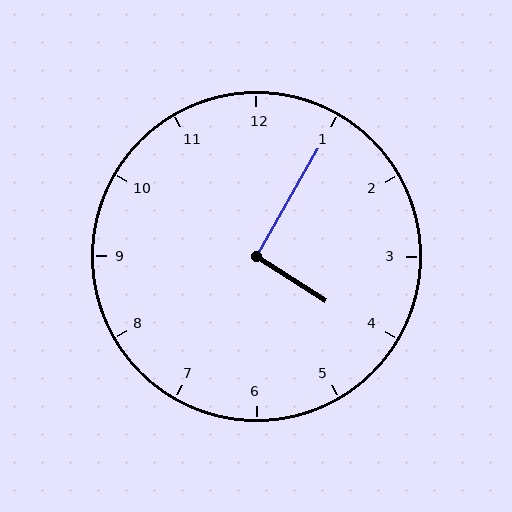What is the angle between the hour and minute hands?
Approximately 92 degrees.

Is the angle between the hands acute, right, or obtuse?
It is right.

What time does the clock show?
4:05.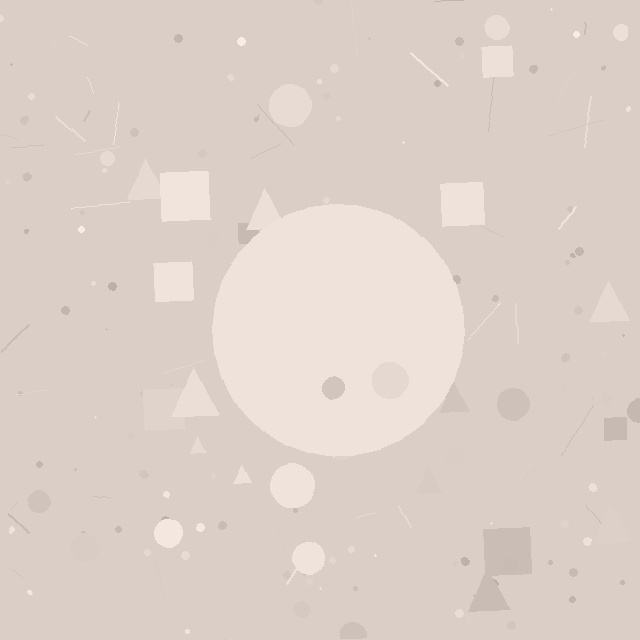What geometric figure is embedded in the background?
A circle is embedded in the background.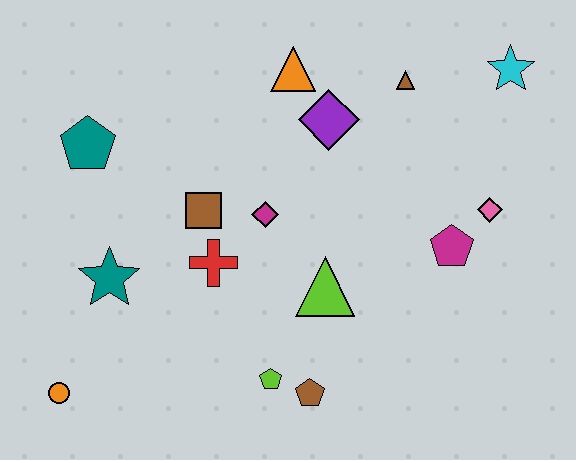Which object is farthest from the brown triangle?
The orange circle is farthest from the brown triangle.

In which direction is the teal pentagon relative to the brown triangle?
The teal pentagon is to the left of the brown triangle.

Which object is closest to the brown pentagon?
The lime pentagon is closest to the brown pentagon.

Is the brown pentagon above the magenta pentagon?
No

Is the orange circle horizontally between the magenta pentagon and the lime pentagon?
No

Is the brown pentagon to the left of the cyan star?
Yes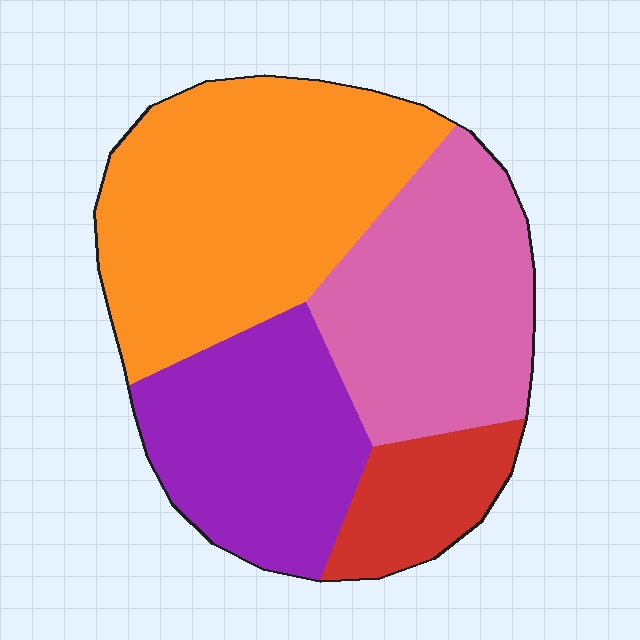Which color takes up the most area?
Orange, at roughly 40%.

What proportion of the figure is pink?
Pink takes up between a sixth and a third of the figure.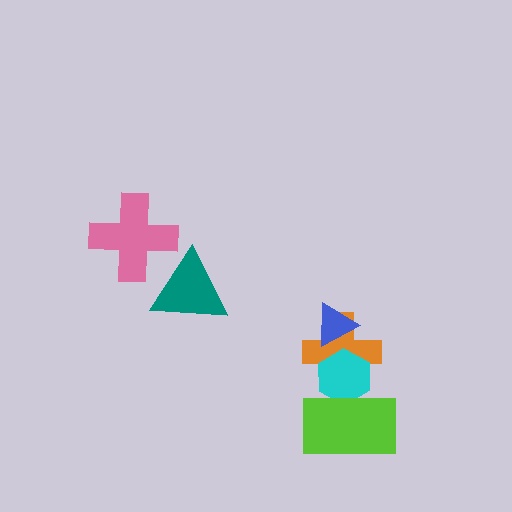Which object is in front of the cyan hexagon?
The lime rectangle is in front of the cyan hexagon.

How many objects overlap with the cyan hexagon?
2 objects overlap with the cyan hexagon.